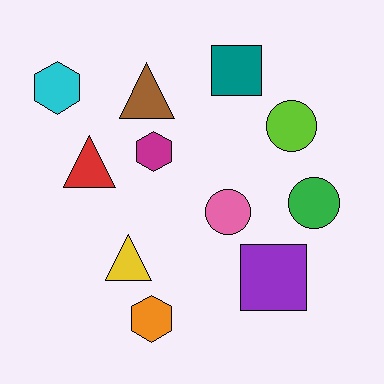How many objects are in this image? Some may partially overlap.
There are 11 objects.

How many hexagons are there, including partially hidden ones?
There are 3 hexagons.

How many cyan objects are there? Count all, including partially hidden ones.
There is 1 cyan object.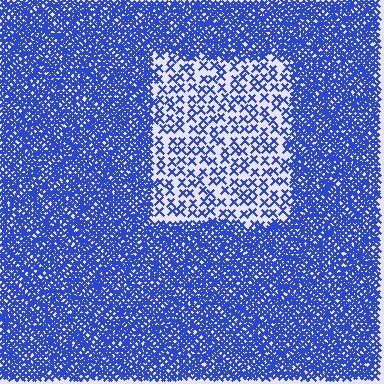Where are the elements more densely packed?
The elements are more densely packed outside the rectangle boundary.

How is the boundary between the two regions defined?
The boundary is defined by a change in element density (approximately 3.2x ratio). All elements are the same color, size, and shape.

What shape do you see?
I see a rectangle.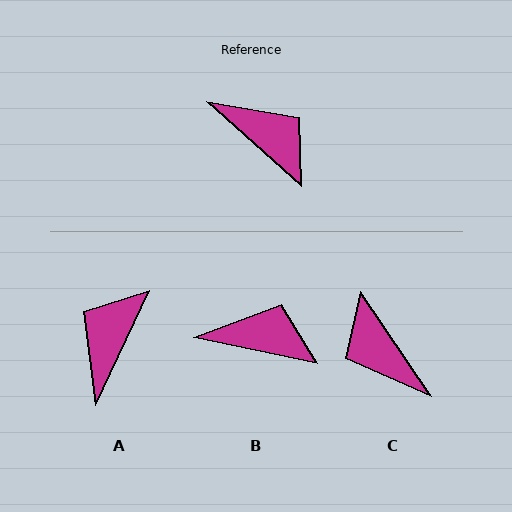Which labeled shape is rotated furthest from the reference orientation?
C, about 166 degrees away.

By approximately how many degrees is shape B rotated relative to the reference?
Approximately 30 degrees counter-clockwise.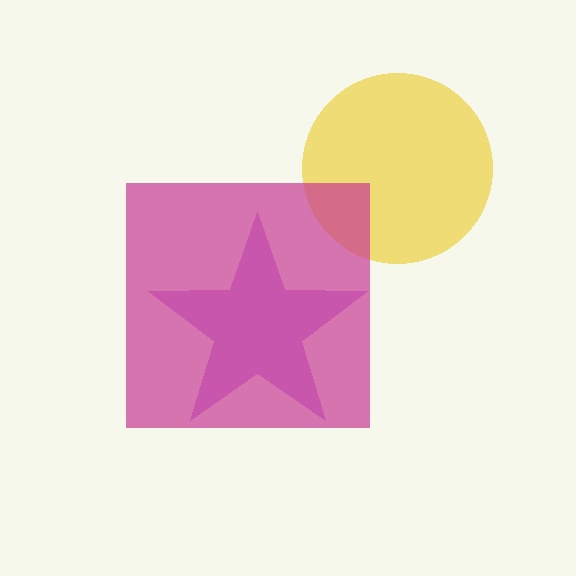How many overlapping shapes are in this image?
There are 3 overlapping shapes in the image.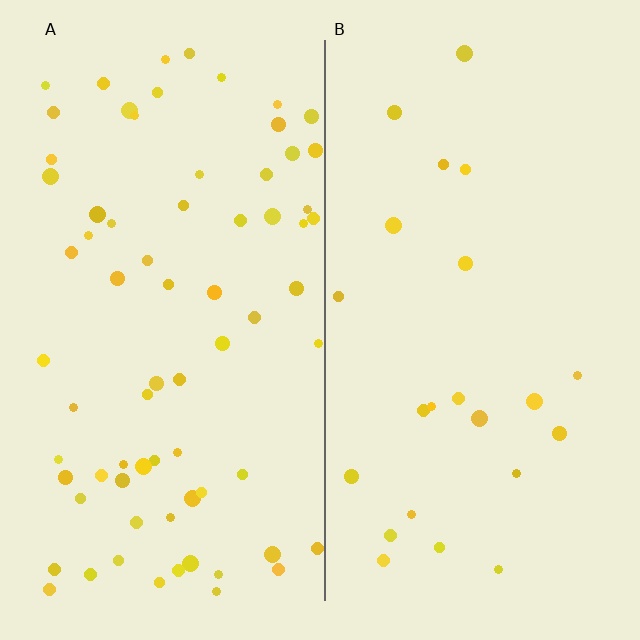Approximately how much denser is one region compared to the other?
Approximately 3.1× — region A over region B.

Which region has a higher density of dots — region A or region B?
A (the left).